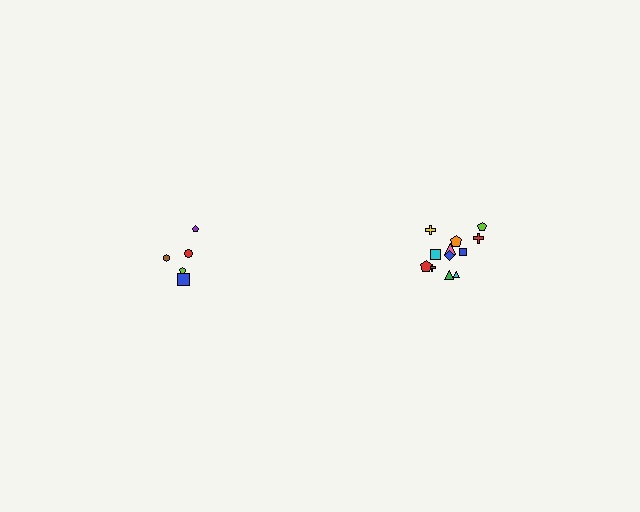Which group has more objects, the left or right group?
The right group.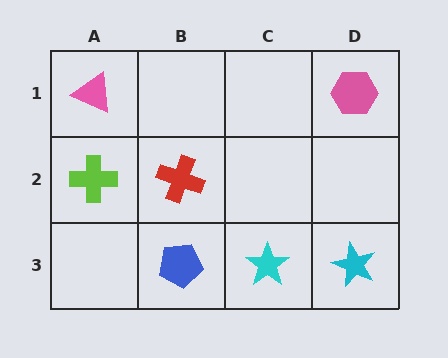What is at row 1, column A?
A pink triangle.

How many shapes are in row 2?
2 shapes.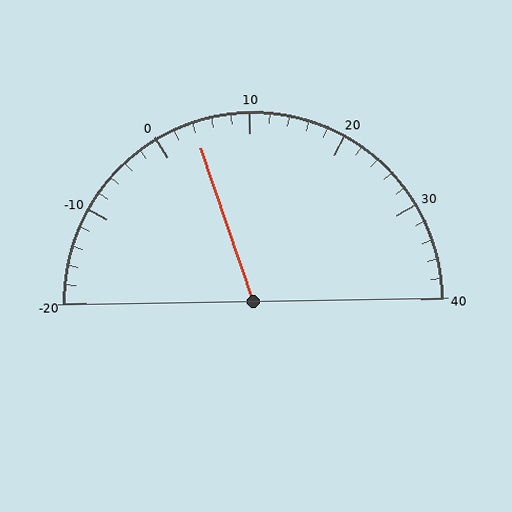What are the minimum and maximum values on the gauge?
The gauge ranges from -20 to 40.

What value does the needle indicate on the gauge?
The needle indicates approximately 4.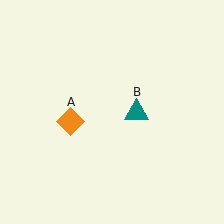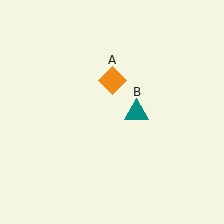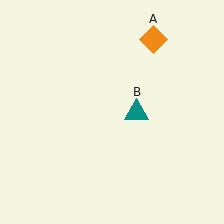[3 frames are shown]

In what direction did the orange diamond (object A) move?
The orange diamond (object A) moved up and to the right.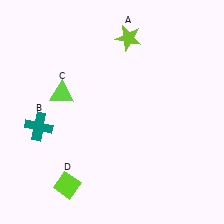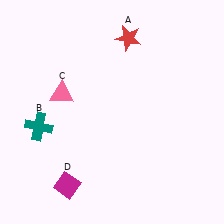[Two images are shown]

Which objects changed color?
A changed from lime to red. C changed from lime to pink. D changed from lime to magenta.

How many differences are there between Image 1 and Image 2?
There are 3 differences between the two images.